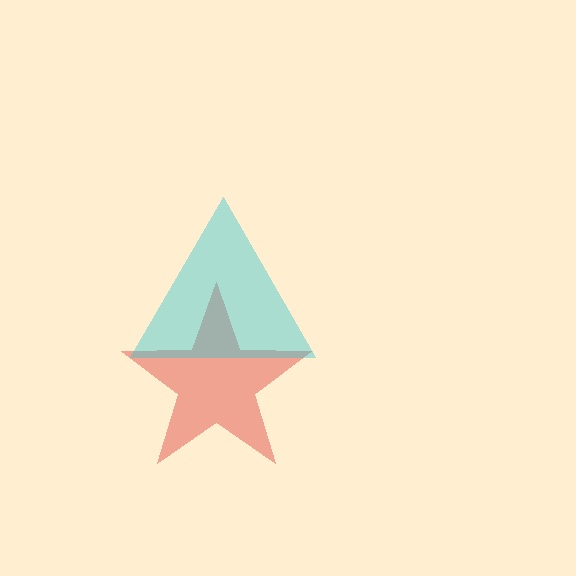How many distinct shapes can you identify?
There are 2 distinct shapes: a red star, a cyan triangle.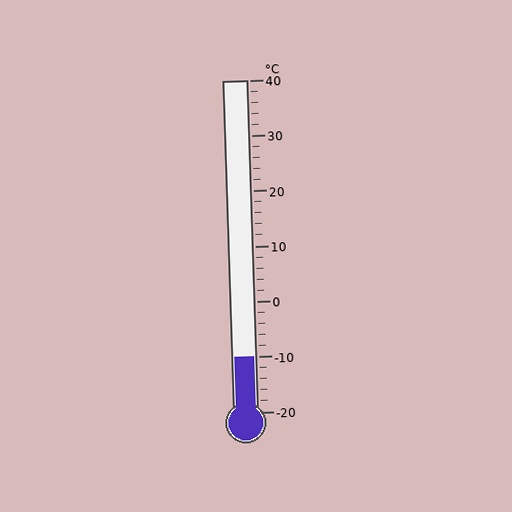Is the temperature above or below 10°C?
The temperature is below 10°C.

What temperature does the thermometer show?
The thermometer shows approximately -10°C.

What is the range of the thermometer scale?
The thermometer scale ranges from -20°C to 40°C.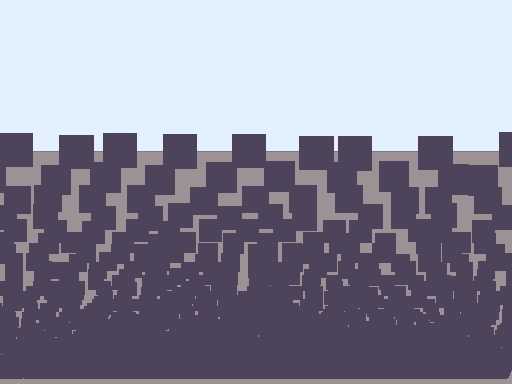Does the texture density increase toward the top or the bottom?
Density increases toward the bottom.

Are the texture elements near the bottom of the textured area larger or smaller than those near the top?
Smaller. The gradient is inverted — elements near the bottom are smaller and denser.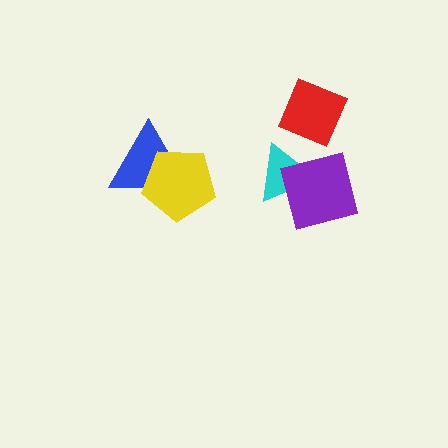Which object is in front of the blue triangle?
The yellow pentagon is in front of the blue triangle.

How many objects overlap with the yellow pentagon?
1 object overlaps with the yellow pentagon.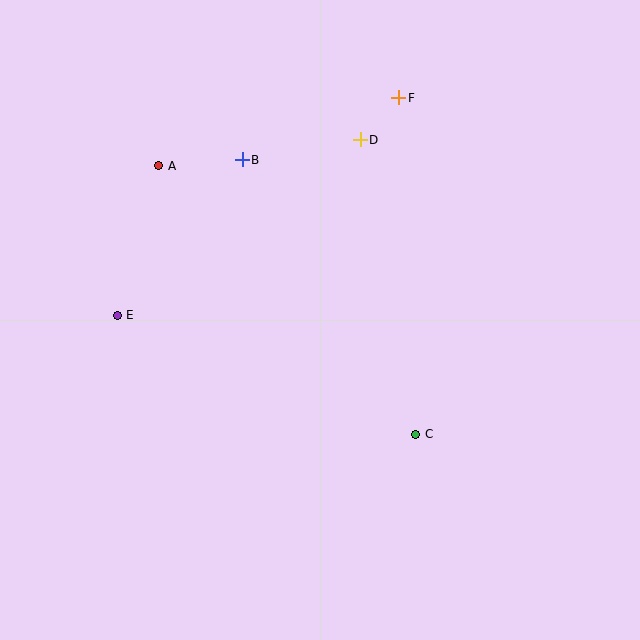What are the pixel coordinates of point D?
Point D is at (360, 140).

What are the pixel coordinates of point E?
Point E is at (117, 315).